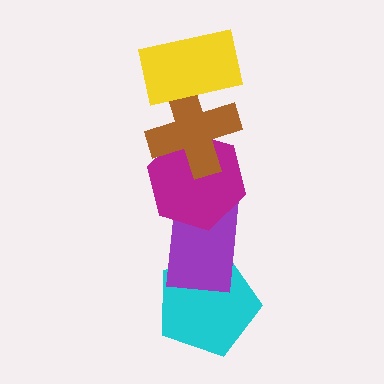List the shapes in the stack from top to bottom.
From top to bottom: the yellow rectangle, the brown cross, the magenta hexagon, the purple rectangle, the cyan pentagon.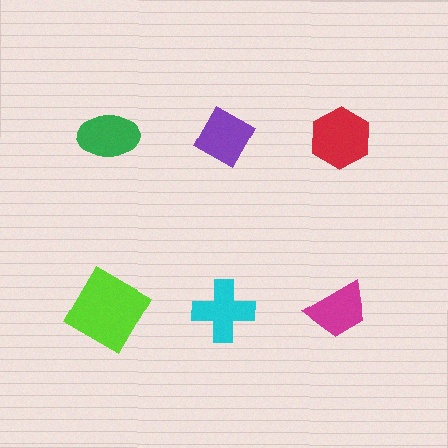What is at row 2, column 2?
A cyan cross.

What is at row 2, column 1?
A lime diamond.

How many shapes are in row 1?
3 shapes.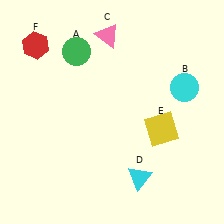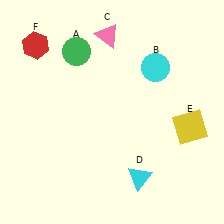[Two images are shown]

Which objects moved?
The objects that moved are: the cyan circle (B), the yellow square (E).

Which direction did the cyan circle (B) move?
The cyan circle (B) moved left.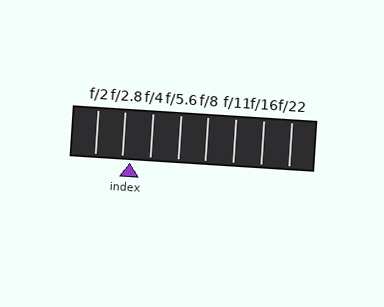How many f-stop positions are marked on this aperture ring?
There are 8 f-stop positions marked.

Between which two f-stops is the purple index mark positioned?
The index mark is between f/2.8 and f/4.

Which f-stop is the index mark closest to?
The index mark is closest to f/2.8.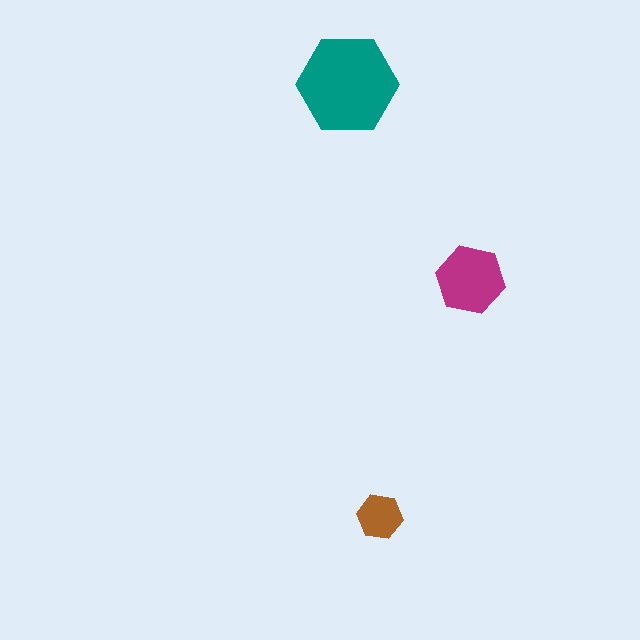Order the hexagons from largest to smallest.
the teal one, the magenta one, the brown one.